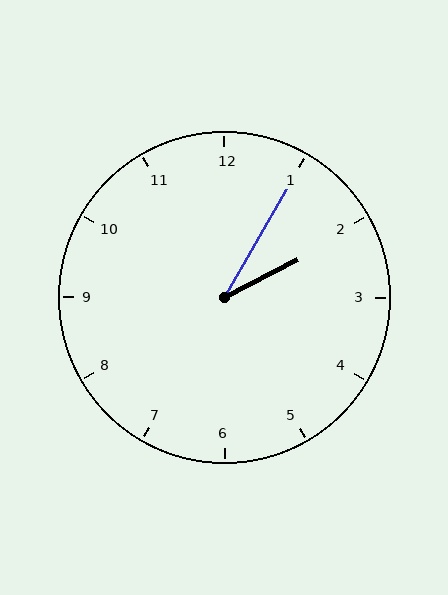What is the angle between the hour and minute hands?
Approximately 32 degrees.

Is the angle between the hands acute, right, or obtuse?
It is acute.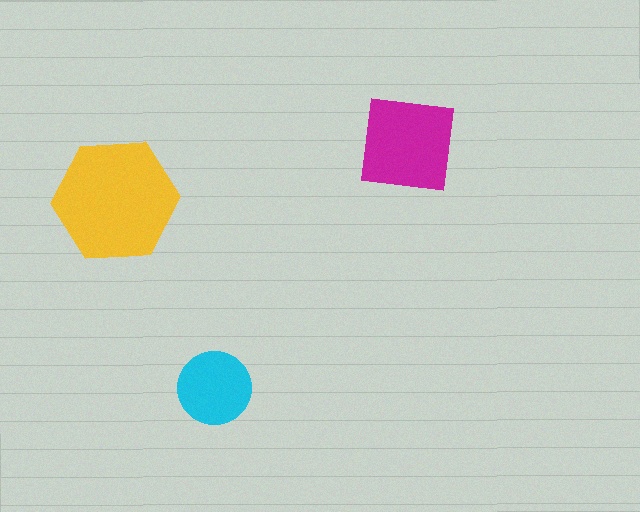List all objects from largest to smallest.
The yellow hexagon, the magenta square, the cyan circle.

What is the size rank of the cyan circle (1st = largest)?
3rd.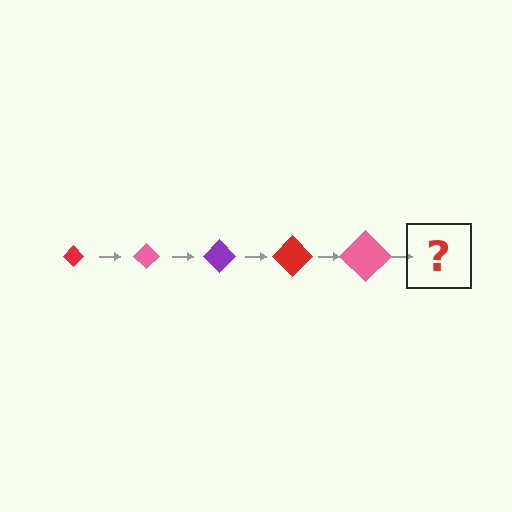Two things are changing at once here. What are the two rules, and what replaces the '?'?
The two rules are that the diamond grows larger each step and the color cycles through red, pink, and purple. The '?' should be a purple diamond, larger than the previous one.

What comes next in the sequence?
The next element should be a purple diamond, larger than the previous one.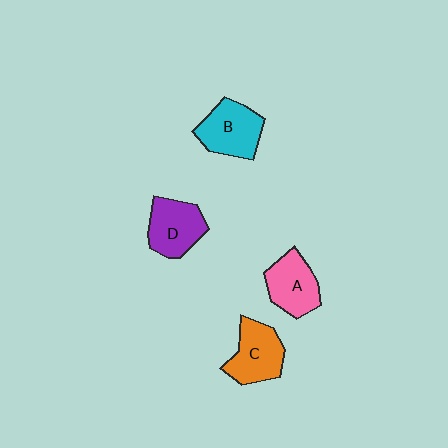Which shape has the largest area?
Shape B (cyan).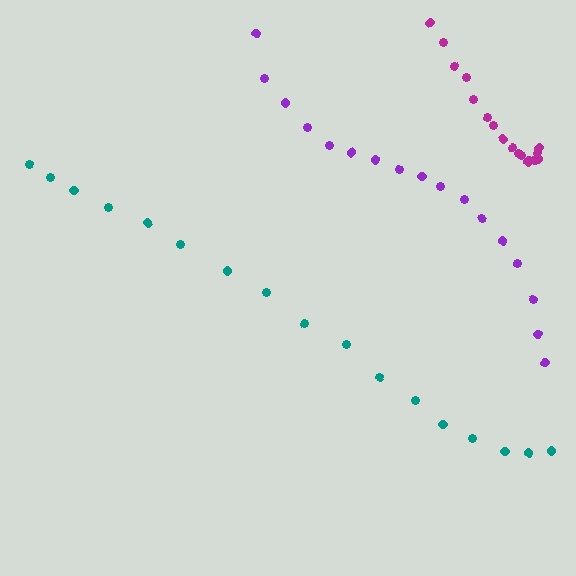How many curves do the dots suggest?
There are 3 distinct paths.